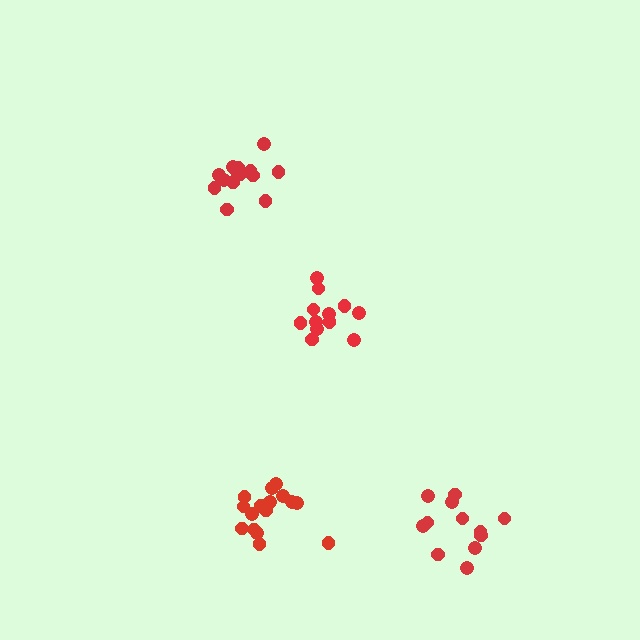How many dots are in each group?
Group 1: 12 dots, Group 2: 12 dots, Group 3: 14 dots, Group 4: 16 dots (54 total).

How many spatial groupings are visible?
There are 4 spatial groupings.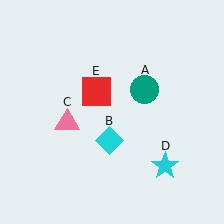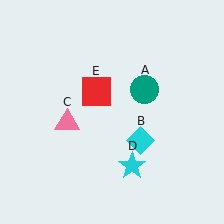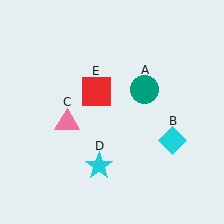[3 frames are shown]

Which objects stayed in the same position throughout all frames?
Teal circle (object A) and pink triangle (object C) and red square (object E) remained stationary.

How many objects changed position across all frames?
2 objects changed position: cyan diamond (object B), cyan star (object D).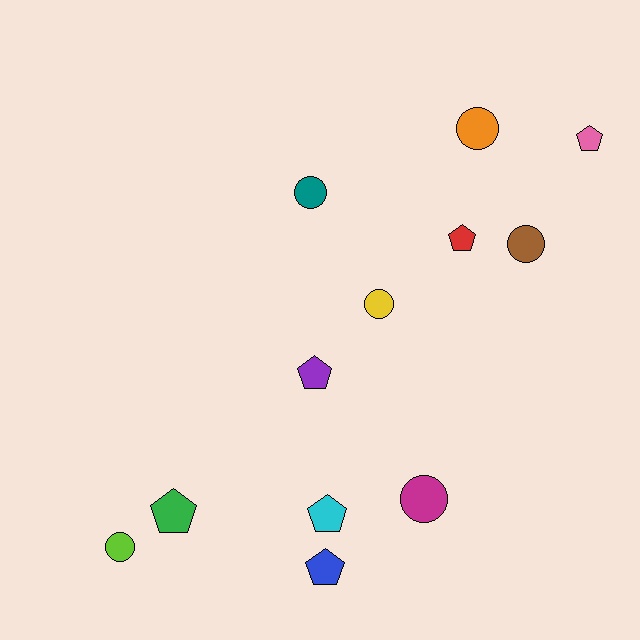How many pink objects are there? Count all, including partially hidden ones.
There is 1 pink object.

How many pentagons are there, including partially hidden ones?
There are 6 pentagons.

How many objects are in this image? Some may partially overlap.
There are 12 objects.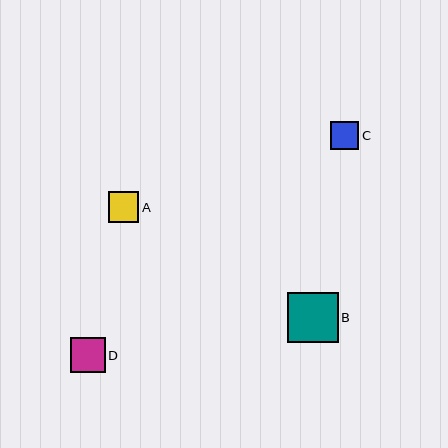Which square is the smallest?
Square C is the smallest with a size of approximately 28 pixels.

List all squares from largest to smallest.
From largest to smallest: B, D, A, C.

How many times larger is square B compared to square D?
Square B is approximately 1.4 times the size of square D.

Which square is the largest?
Square B is the largest with a size of approximately 51 pixels.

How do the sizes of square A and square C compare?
Square A and square C are approximately the same size.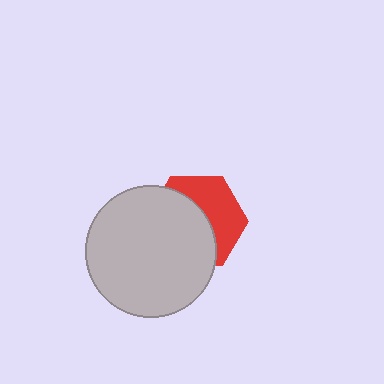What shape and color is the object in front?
The object in front is a light gray circle.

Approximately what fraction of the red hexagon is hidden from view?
Roughly 56% of the red hexagon is hidden behind the light gray circle.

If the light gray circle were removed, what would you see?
You would see the complete red hexagon.